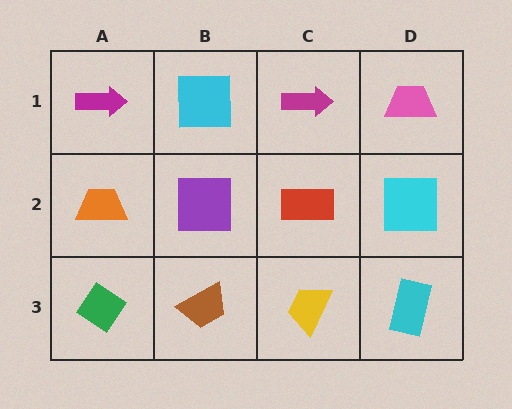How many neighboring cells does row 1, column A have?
2.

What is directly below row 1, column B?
A purple square.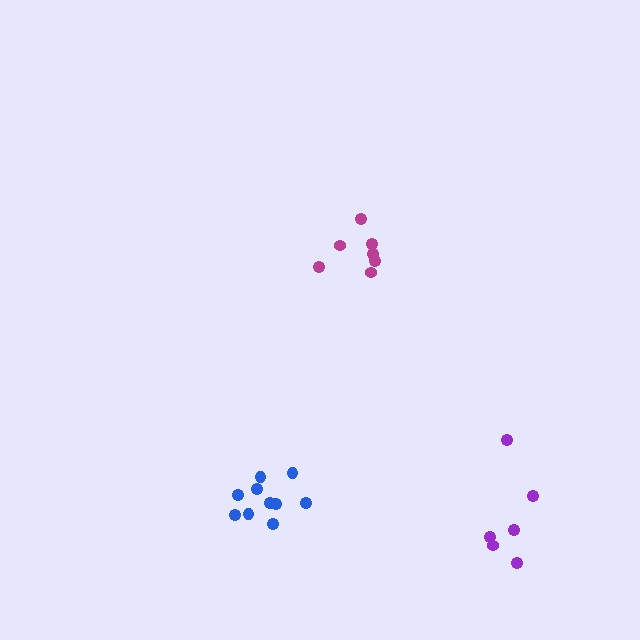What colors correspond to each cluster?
The clusters are colored: purple, magenta, blue.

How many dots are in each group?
Group 1: 6 dots, Group 2: 7 dots, Group 3: 10 dots (23 total).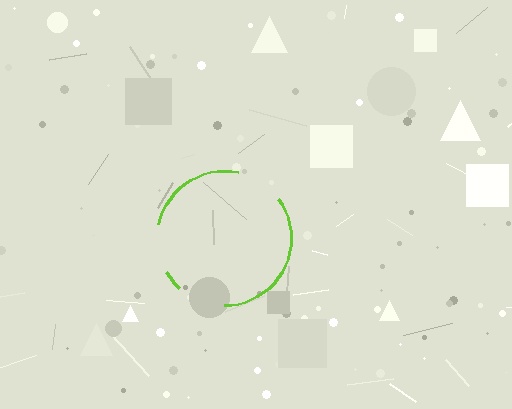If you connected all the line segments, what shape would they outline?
They would outline a circle.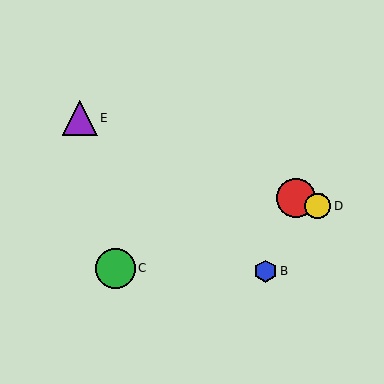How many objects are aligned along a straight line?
3 objects (A, D, E) are aligned along a straight line.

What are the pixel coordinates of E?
Object E is at (80, 118).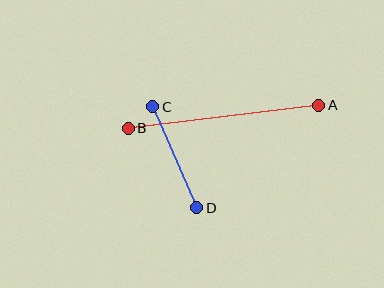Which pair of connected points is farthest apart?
Points A and B are farthest apart.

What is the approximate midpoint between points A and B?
The midpoint is at approximately (224, 117) pixels.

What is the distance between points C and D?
The distance is approximately 110 pixels.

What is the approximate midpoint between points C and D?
The midpoint is at approximately (175, 157) pixels.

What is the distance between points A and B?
The distance is approximately 192 pixels.